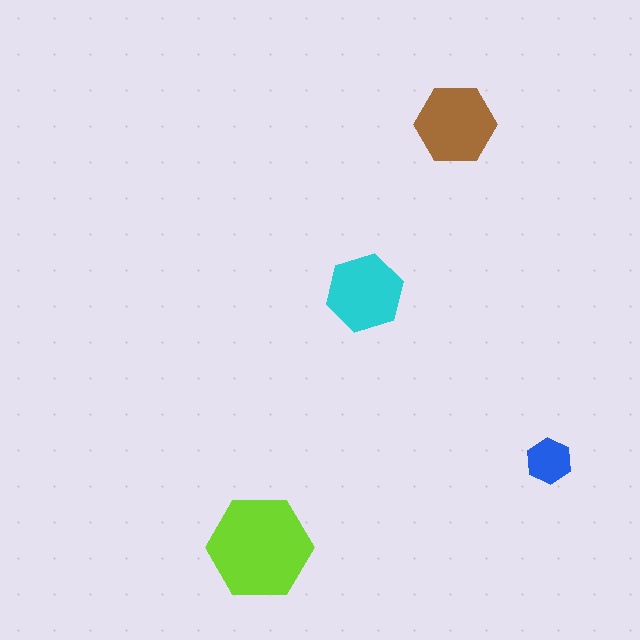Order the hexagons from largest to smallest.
the lime one, the brown one, the cyan one, the blue one.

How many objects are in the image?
There are 4 objects in the image.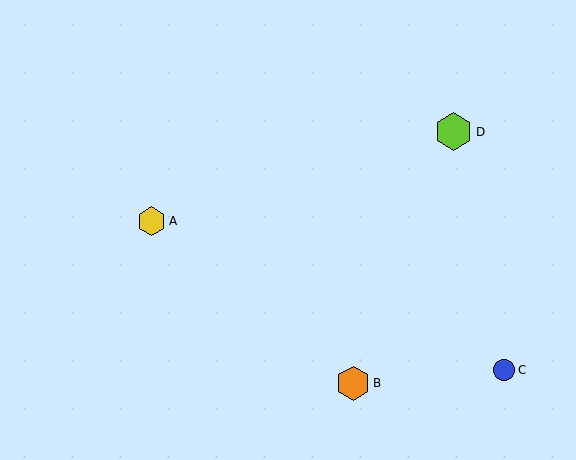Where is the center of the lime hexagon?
The center of the lime hexagon is at (454, 132).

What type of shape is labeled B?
Shape B is an orange hexagon.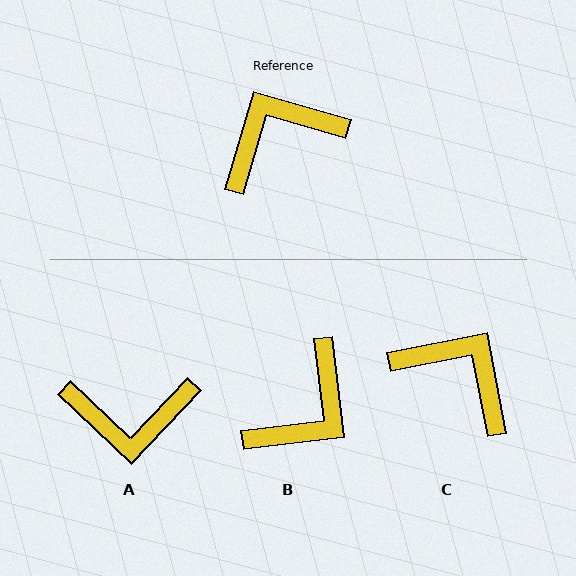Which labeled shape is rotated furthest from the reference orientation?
B, about 157 degrees away.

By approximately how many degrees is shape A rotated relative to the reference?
Approximately 153 degrees counter-clockwise.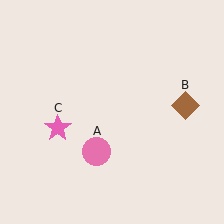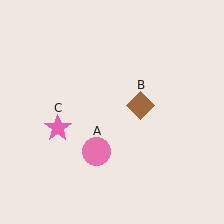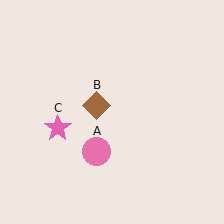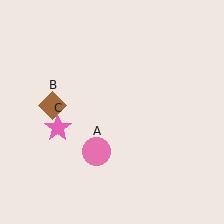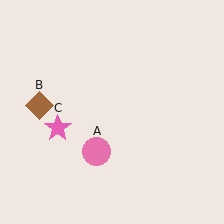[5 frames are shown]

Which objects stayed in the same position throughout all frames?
Pink circle (object A) and pink star (object C) remained stationary.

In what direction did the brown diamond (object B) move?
The brown diamond (object B) moved left.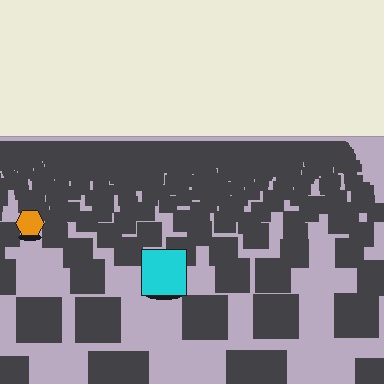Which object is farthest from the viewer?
The orange hexagon is farthest from the viewer. It appears smaller and the ground texture around it is denser.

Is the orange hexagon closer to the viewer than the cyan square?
No. The cyan square is closer — you can tell from the texture gradient: the ground texture is coarser near it.